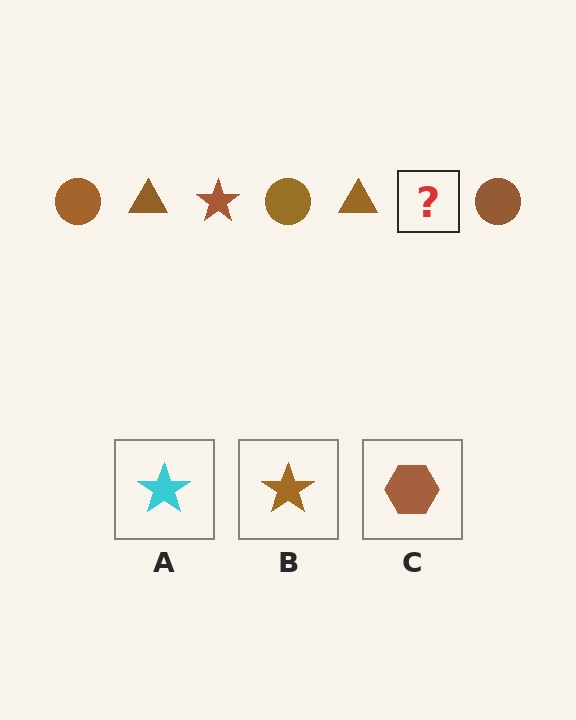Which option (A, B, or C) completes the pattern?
B.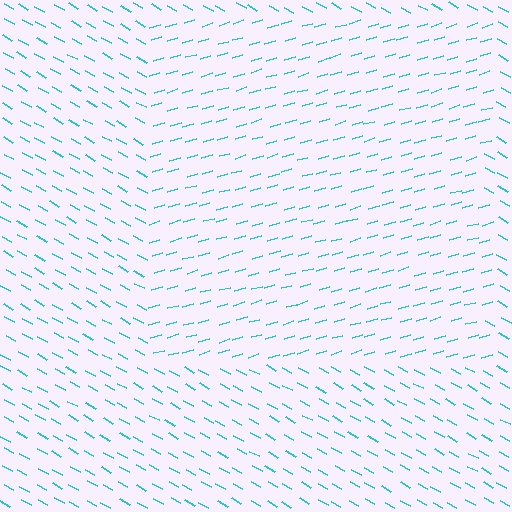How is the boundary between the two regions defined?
The boundary is defined purely by a change in line orientation (approximately 45 degrees difference). All lines are the same color and thickness.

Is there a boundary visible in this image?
Yes, there is a texture boundary formed by a change in line orientation.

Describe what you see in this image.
The image is filled with small cyan line segments. A rectangle region in the image has lines oriented differently from the surrounding lines, creating a visible texture boundary.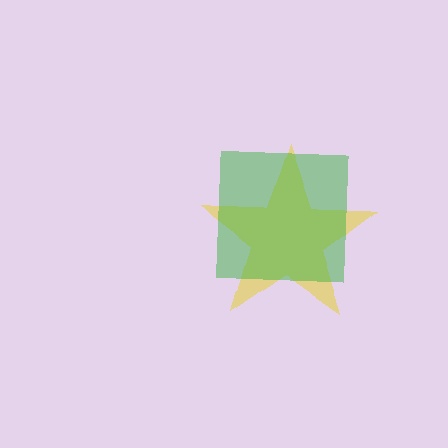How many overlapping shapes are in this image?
There are 2 overlapping shapes in the image.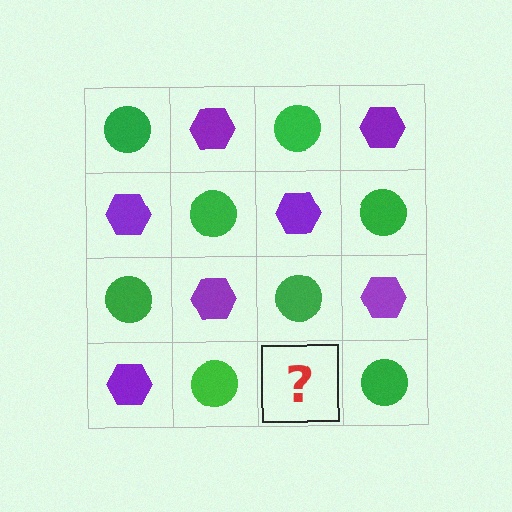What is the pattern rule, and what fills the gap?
The rule is that it alternates green circle and purple hexagon in a checkerboard pattern. The gap should be filled with a purple hexagon.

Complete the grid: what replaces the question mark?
The question mark should be replaced with a purple hexagon.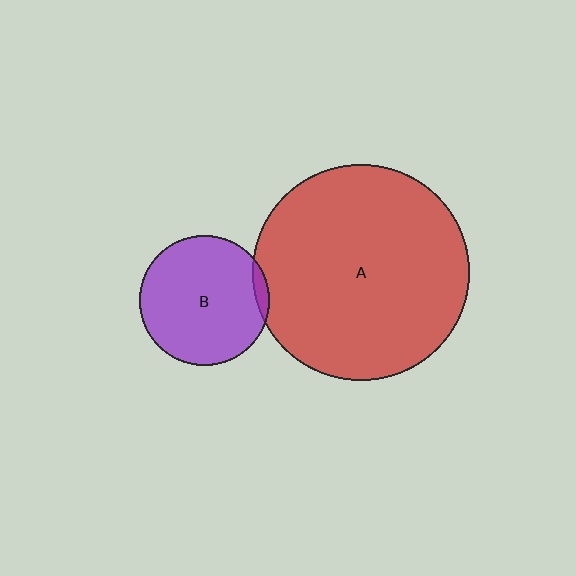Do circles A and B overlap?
Yes.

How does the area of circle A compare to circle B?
Approximately 2.8 times.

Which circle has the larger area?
Circle A (red).